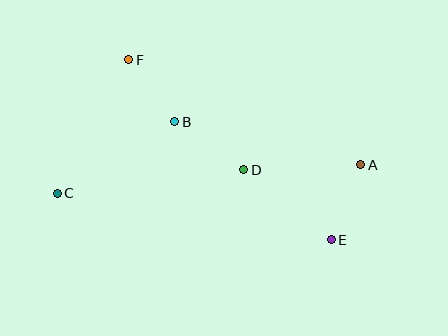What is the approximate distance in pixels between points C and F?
The distance between C and F is approximately 152 pixels.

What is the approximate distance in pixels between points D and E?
The distance between D and E is approximately 112 pixels.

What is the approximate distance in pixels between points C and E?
The distance between C and E is approximately 278 pixels.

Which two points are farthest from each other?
Points A and C are farthest from each other.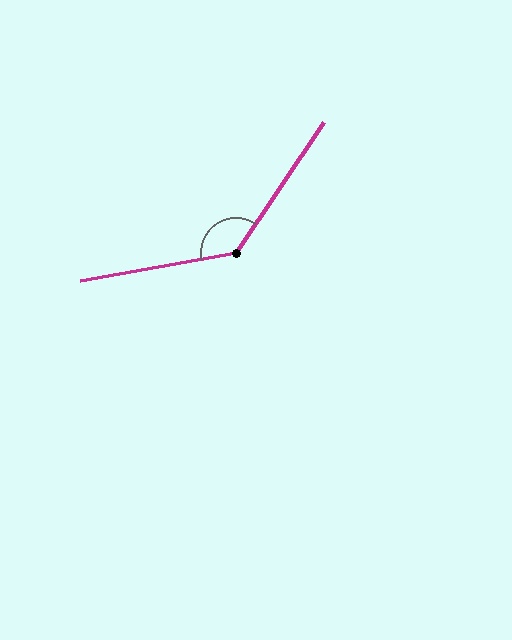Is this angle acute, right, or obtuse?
It is obtuse.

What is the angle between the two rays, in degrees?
Approximately 134 degrees.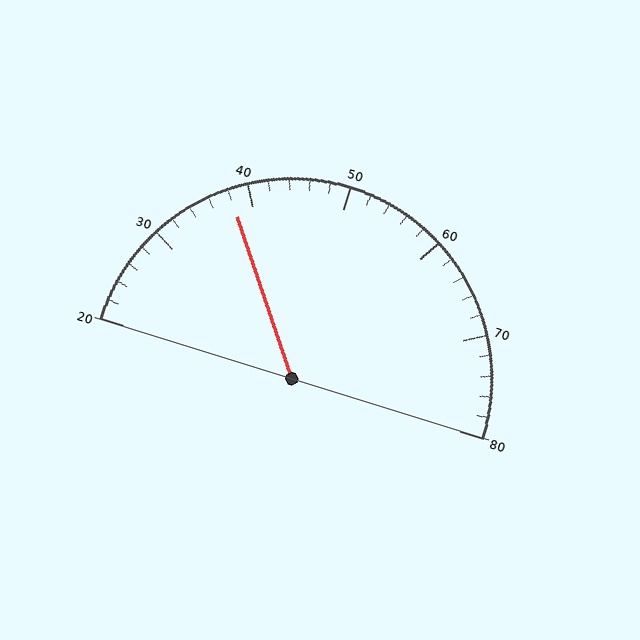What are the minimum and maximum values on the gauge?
The gauge ranges from 20 to 80.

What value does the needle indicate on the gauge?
The needle indicates approximately 38.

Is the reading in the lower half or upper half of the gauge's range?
The reading is in the lower half of the range (20 to 80).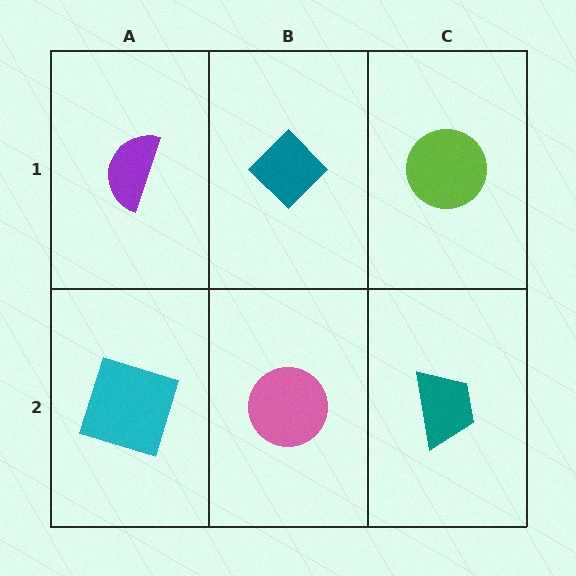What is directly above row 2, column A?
A purple semicircle.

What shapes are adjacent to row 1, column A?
A cyan square (row 2, column A), a teal diamond (row 1, column B).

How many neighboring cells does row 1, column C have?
2.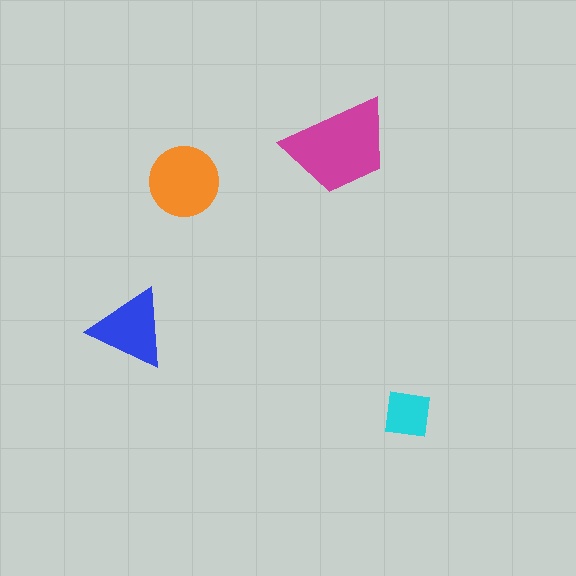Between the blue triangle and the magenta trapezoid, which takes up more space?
The magenta trapezoid.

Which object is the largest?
The magenta trapezoid.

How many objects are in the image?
There are 4 objects in the image.